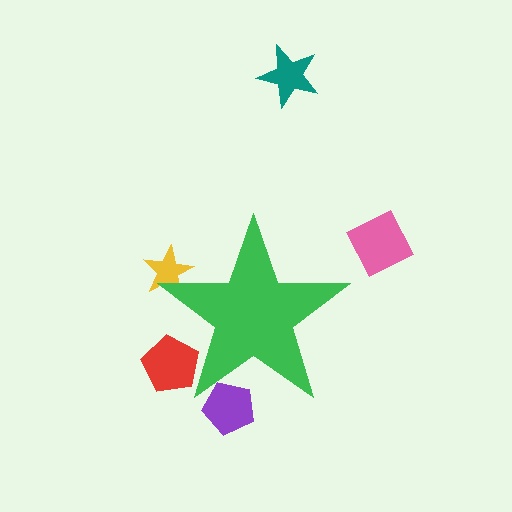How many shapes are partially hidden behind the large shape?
3 shapes are partially hidden.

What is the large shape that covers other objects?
A green star.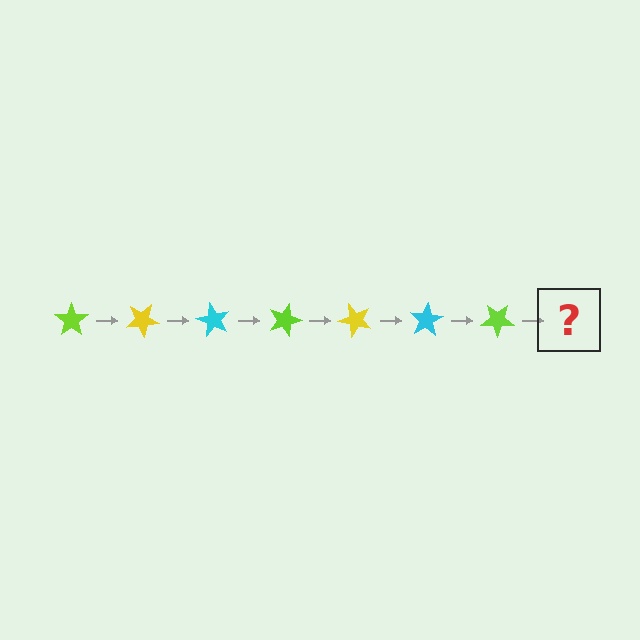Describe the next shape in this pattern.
It should be a yellow star, rotated 210 degrees from the start.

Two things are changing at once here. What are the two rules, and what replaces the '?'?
The two rules are that it rotates 30 degrees each step and the color cycles through lime, yellow, and cyan. The '?' should be a yellow star, rotated 210 degrees from the start.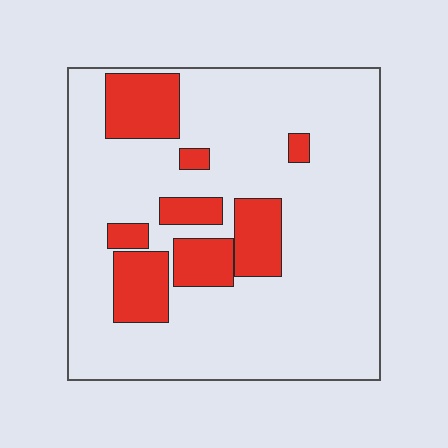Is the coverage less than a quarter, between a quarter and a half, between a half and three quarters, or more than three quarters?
Less than a quarter.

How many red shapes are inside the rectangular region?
8.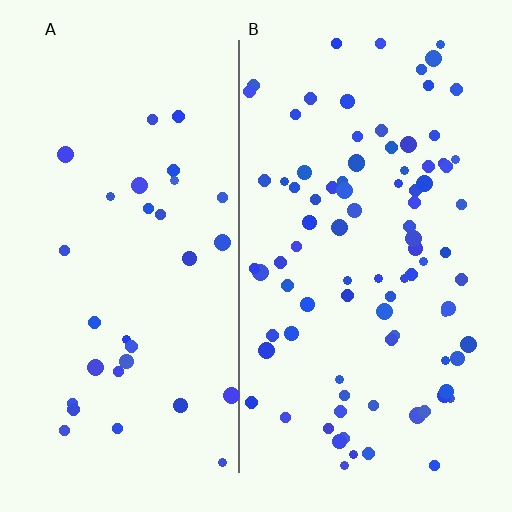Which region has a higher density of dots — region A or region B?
B (the right).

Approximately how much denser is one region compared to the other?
Approximately 2.8× — region B over region A.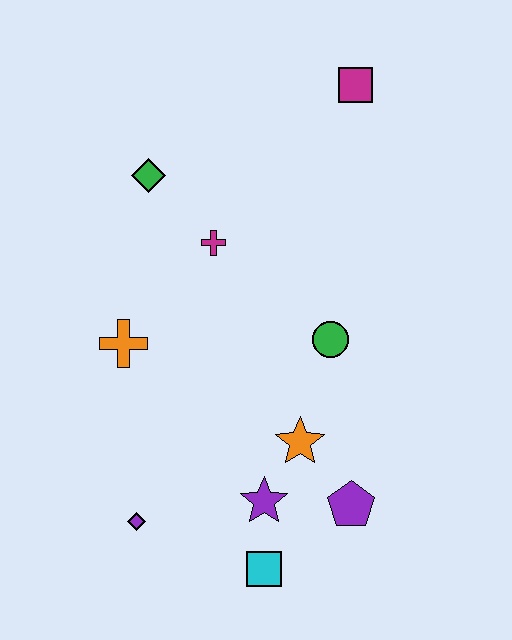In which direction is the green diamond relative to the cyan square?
The green diamond is above the cyan square.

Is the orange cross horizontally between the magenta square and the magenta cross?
No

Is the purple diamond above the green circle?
No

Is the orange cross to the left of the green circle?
Yes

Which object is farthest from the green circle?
The purple diamond is farthest from the green circle.